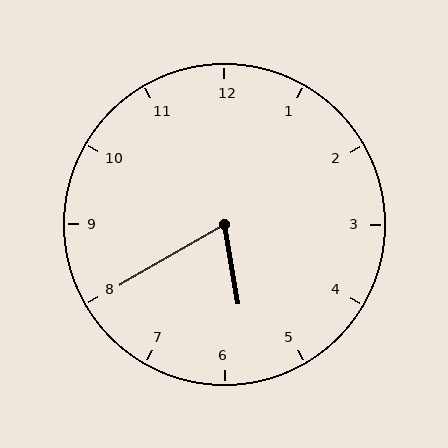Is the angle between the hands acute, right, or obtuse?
It is acute.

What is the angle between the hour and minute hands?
Approximately 70 degrees.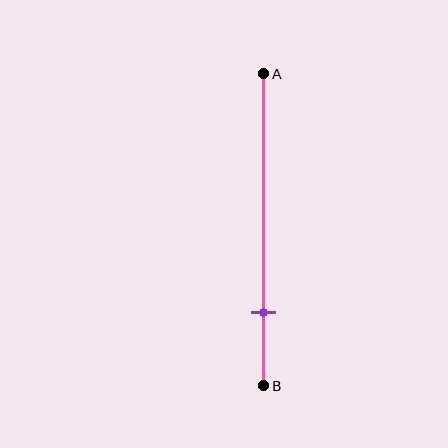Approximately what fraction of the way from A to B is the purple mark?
The purple mark is approximately 75% of the way from A to B.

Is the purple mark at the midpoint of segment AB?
No, the mark is at about 75% from A, not at the 50% midpoint.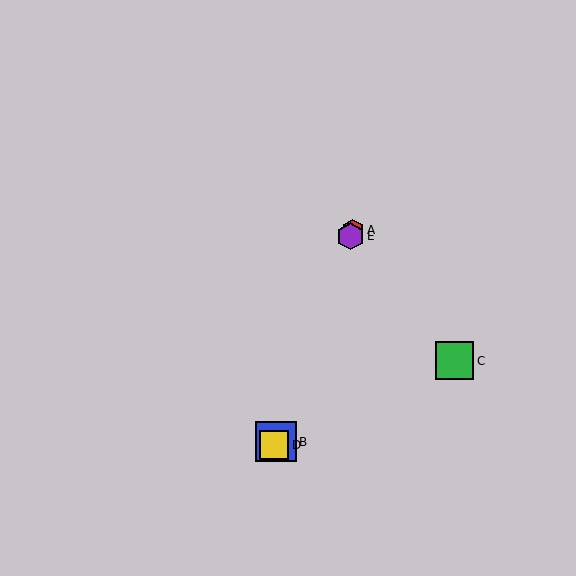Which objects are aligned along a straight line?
Objects A, B, D, E are aligned along a straight line.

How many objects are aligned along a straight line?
4 objects (A, B, D, E) are aligned along a straight line.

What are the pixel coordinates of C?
Object C is at (455, 361).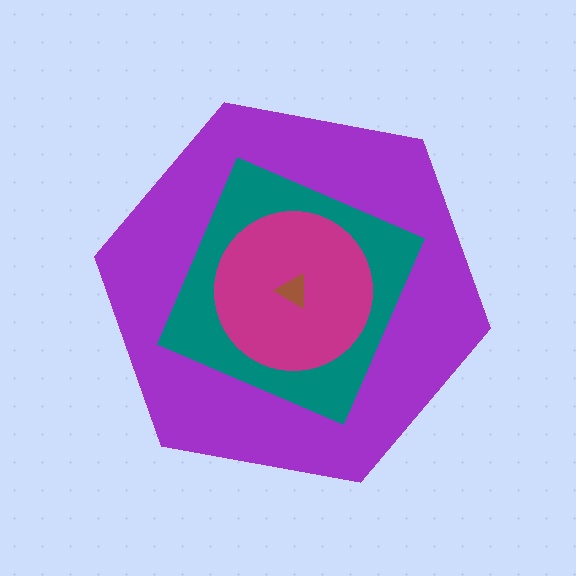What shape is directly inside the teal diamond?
The magenta circle.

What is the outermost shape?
The purple hexagon.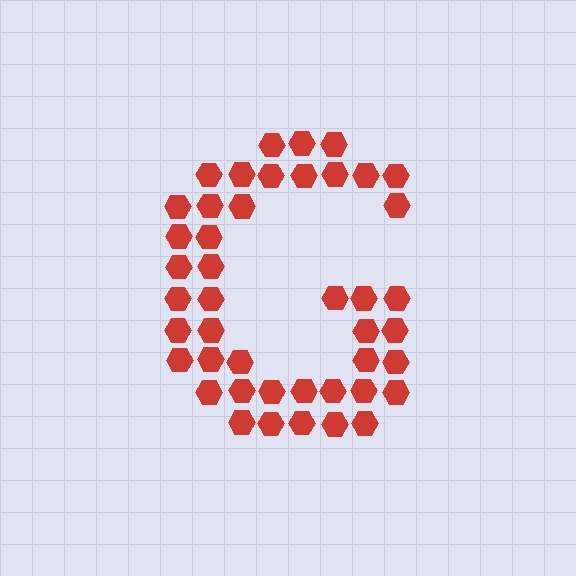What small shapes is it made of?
It is made of small hexagons.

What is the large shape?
The large shape is the letter G.